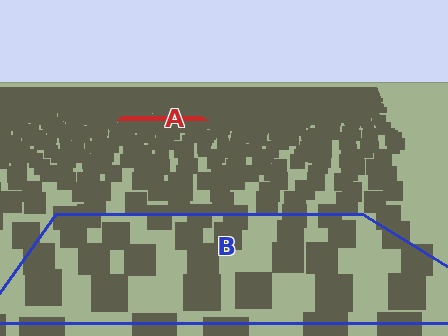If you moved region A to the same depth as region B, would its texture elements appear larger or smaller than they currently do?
They would appear larger. At a closer depth, the same texture elements are projected at a bigger on-screen size.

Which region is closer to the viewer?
Region B is closer. The texture elements there are larger and more spread out.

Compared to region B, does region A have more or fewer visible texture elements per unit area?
Region A has more texture elements per unit area — they are packed more densely because it is farther away.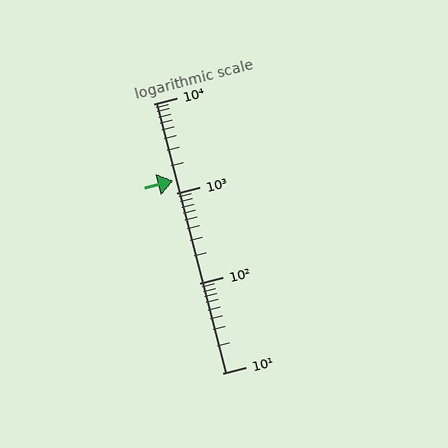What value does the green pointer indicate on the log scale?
The pointer indicates approximately 1400.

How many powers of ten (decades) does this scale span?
The scale spans 3 decades, from 10 to 10000.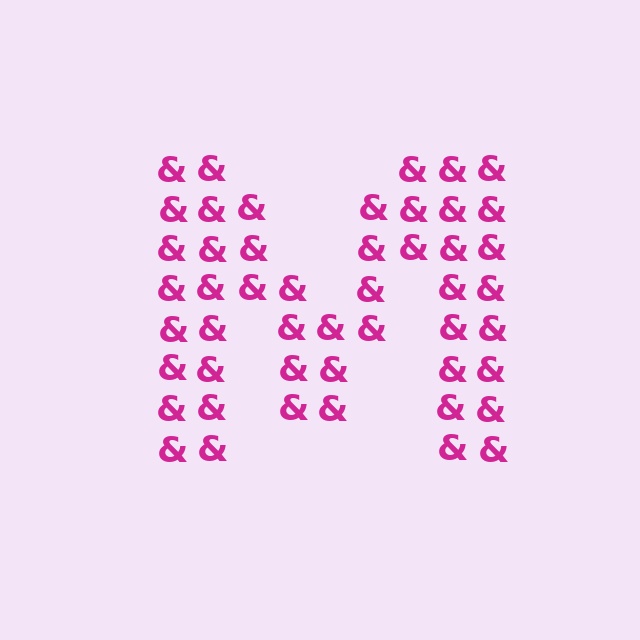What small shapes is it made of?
It is made of small ampersands.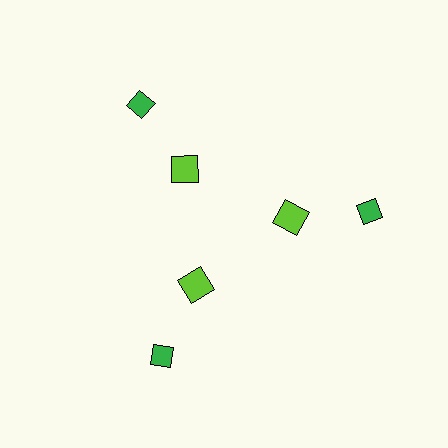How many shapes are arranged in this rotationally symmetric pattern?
There are 6 shapes, arranged in 3 groups of 2.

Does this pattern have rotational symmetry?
Yes, this pattern has 3-fold rotational symmetry. It looks the same after rotating 120 degrees around the center.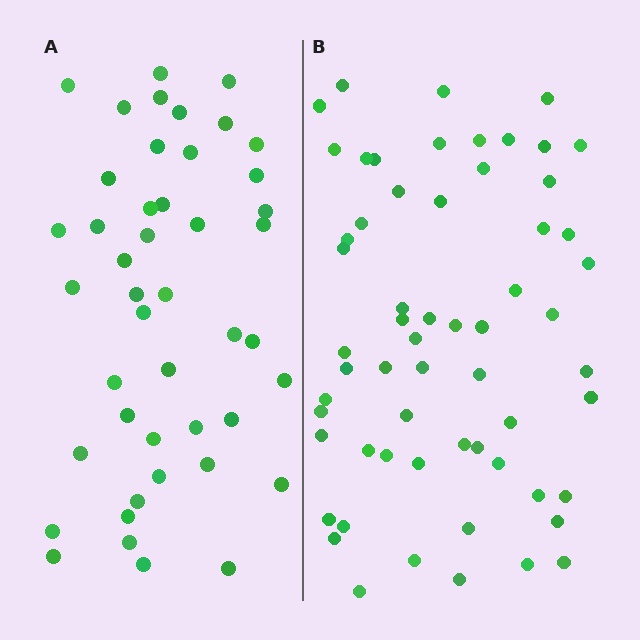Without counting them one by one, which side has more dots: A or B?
Region B (the right region) has more dots.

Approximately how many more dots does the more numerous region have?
Region B has approximately 15 more dots than region A.